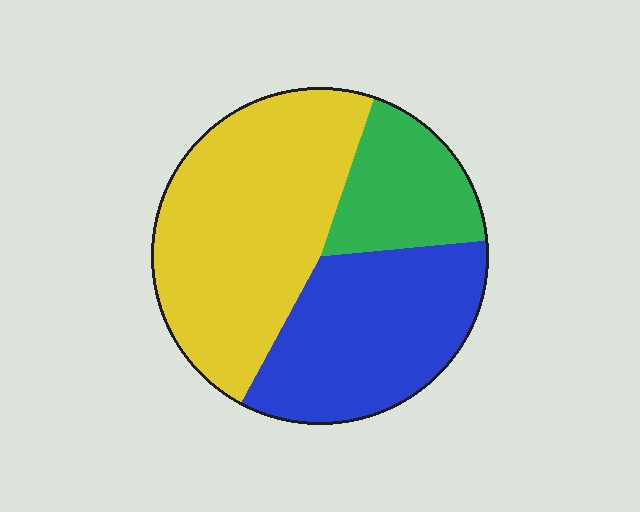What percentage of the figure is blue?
Blue covers about 35% of the figure.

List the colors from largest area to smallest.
From largest to smallest: yellow, blue, green.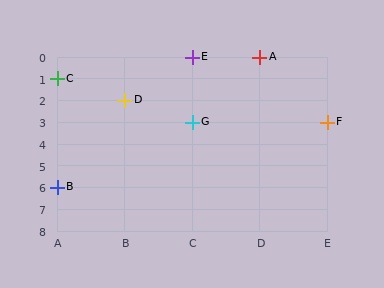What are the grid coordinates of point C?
Point C is at grid coordinates (A, 1).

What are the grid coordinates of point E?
Point E is at grid coordinates (C, 0).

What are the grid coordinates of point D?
Point D is at grid coordinates (B, 2).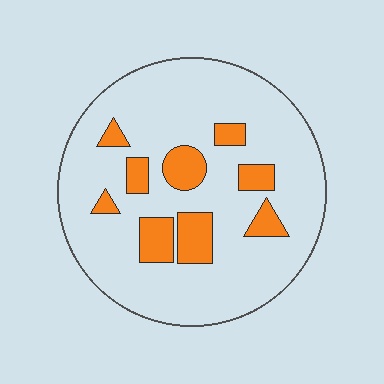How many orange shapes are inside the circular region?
9.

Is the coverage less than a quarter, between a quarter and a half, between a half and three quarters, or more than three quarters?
Less than a quarter.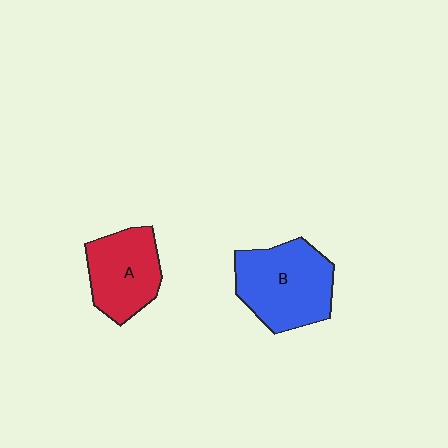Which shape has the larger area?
Shape B (blue).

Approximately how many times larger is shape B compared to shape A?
Approximately 1.3 times.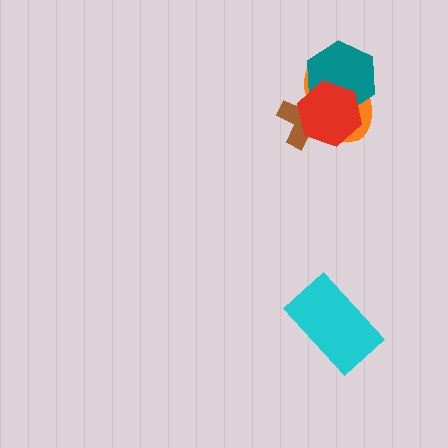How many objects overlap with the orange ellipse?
3 objects overlap with the orange ellipse.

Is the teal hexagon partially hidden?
Yes, it is partially covered by another shape.